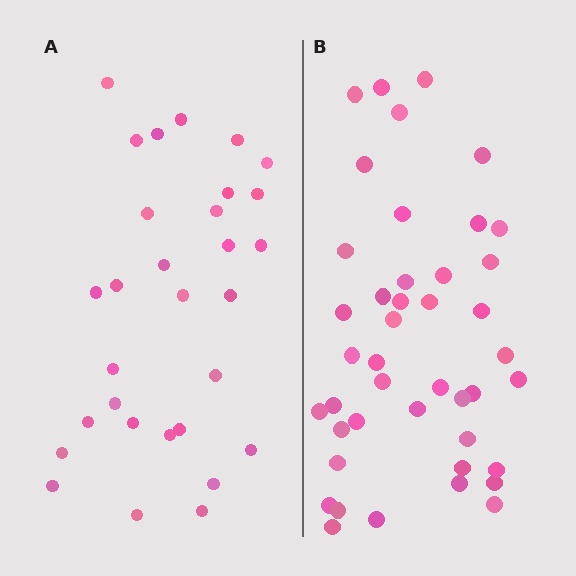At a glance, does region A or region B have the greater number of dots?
Region B (the right region) has more dots.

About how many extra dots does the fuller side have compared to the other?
Region B has approximately 15 more dots than region A.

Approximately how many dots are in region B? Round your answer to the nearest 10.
About 40 dots. (The exact count is 43, which rounds to 40.)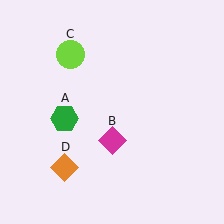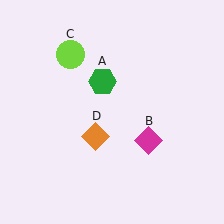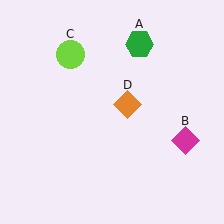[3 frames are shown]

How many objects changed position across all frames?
3 objects changed position: green hexagon (object A), magenta diamond (object B), orange diamond (object D).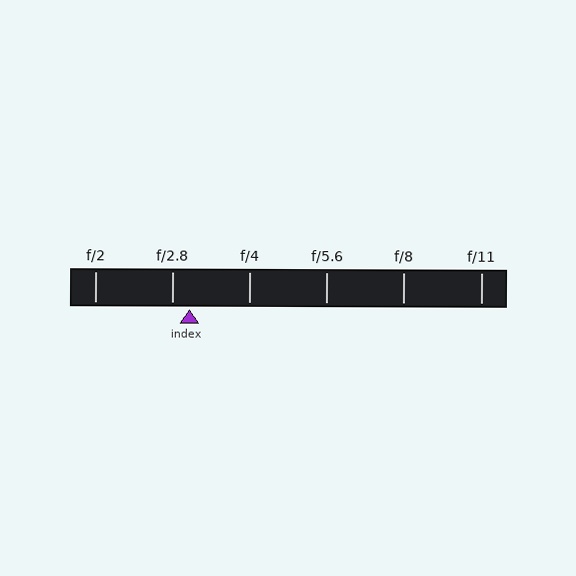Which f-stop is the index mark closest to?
The index mark is closest to f/2.8.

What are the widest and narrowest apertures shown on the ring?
The widest aperture shown is f/2 and the narrowest is f/11.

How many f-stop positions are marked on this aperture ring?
There are 6 f-stop positions marked.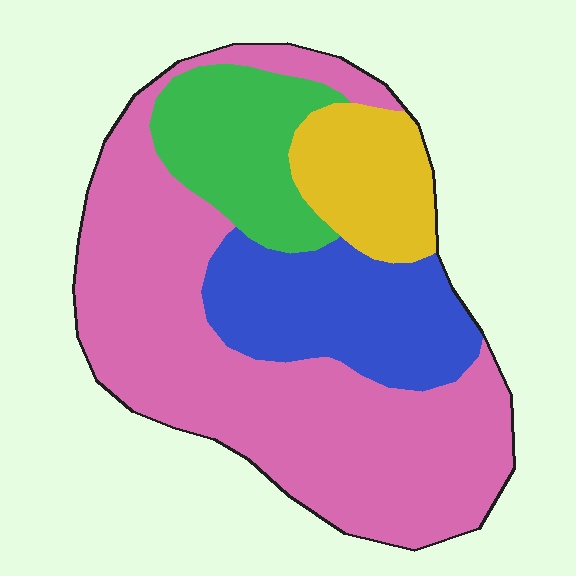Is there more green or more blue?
Blue.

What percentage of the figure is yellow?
Yellow covers 12% of the figure.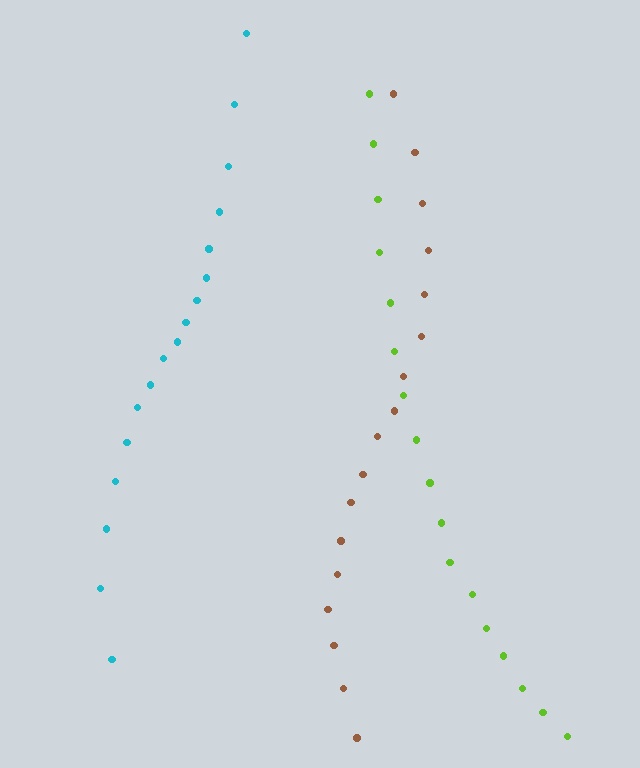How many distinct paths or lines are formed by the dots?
There are 3 distinct paths.